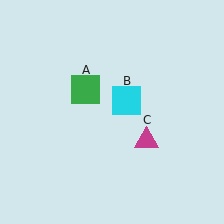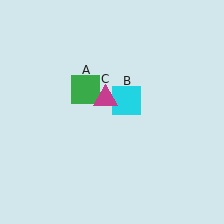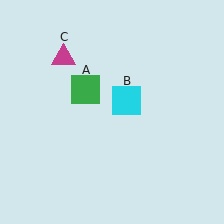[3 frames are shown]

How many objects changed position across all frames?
1 object changed position: magenta triangle (object C).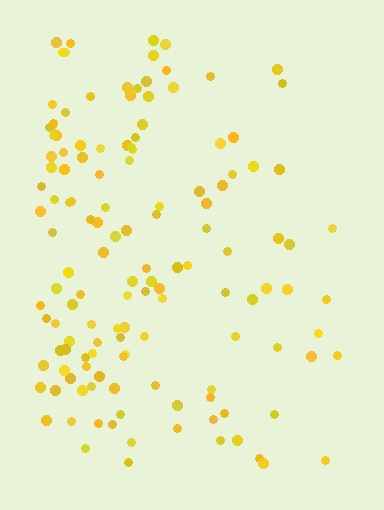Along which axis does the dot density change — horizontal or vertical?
Horizontal.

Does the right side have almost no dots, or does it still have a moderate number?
Still a moderate number, just noticeably fewer than the left.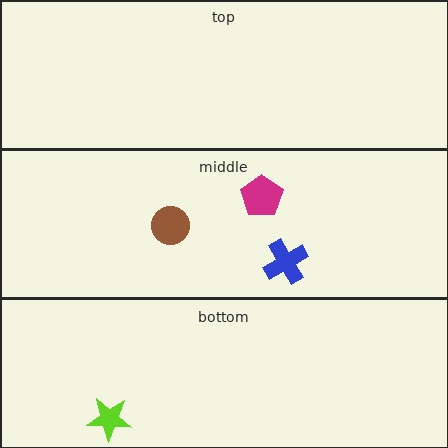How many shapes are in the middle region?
3.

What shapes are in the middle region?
The blue cross, the magenta pentagon, the brown circle.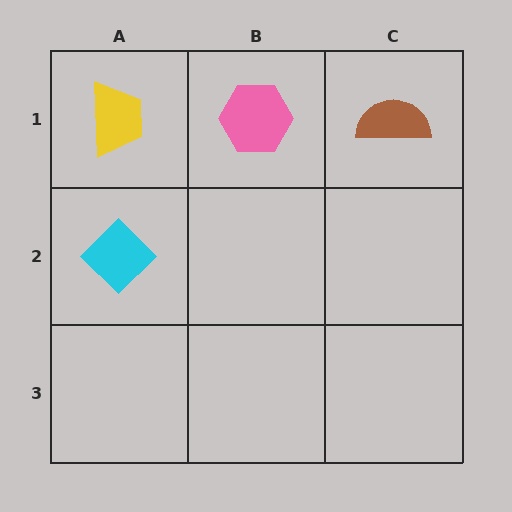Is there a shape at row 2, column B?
No, that cell is empty.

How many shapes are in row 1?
3 shapes.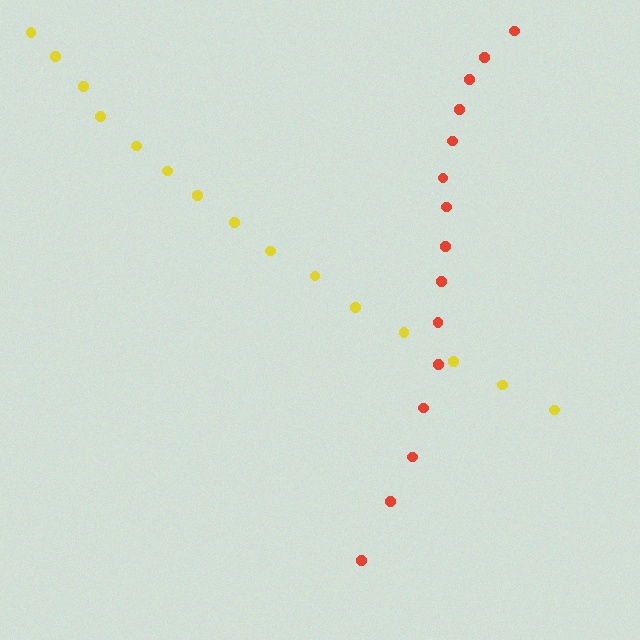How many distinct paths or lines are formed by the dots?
There are 2 distinct paths.